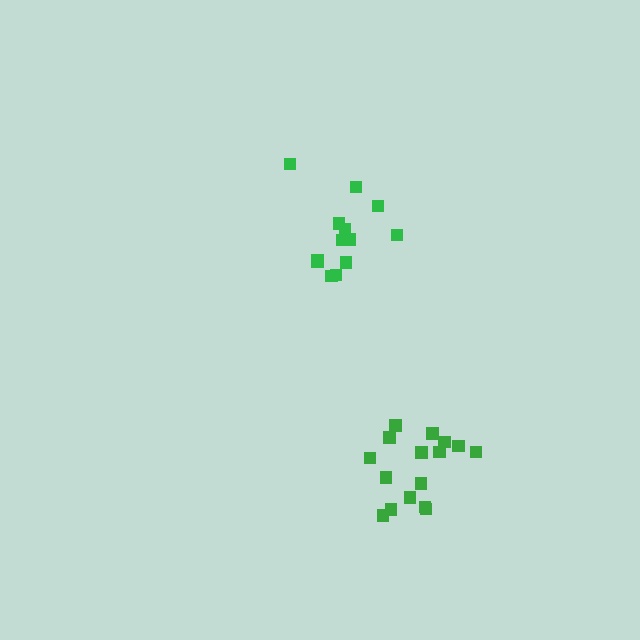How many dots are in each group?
Group 1: 16 dots, Group 2: 13 dots (29 total).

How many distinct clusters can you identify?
There are 2 distinct clusters.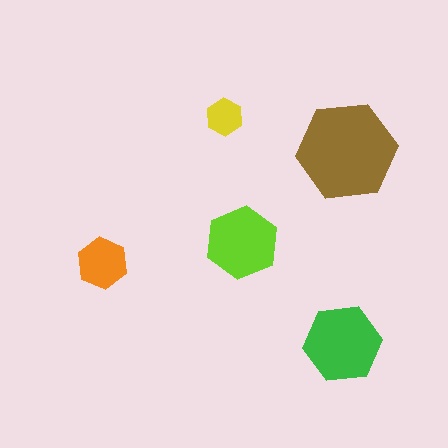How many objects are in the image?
There are 5 objects in the image.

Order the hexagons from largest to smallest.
the brown one, the green one, the lime one, the orange one, the yellow one.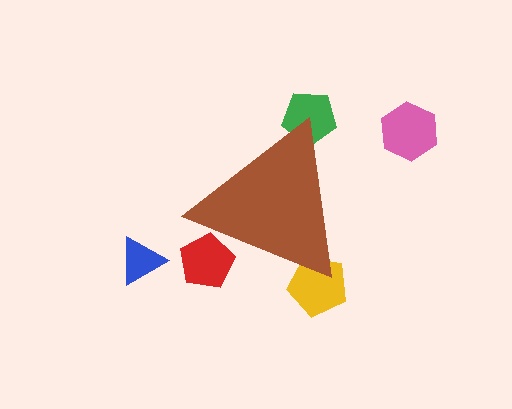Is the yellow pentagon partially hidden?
Yes, the yellow pentagon is partially hidden behind the brown triangle.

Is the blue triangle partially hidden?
No, the blue triangle is fully visible.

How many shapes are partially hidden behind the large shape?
3 shapes are partially hidden.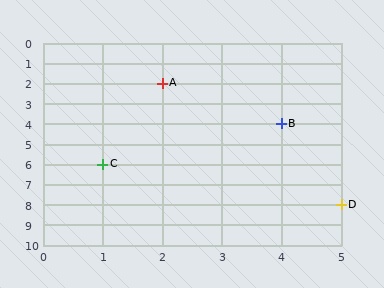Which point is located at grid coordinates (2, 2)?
Point A is at (2, 2).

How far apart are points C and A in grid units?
Points C and A are 1 column and 4 rows apart (about 4.1 grid units diagonally).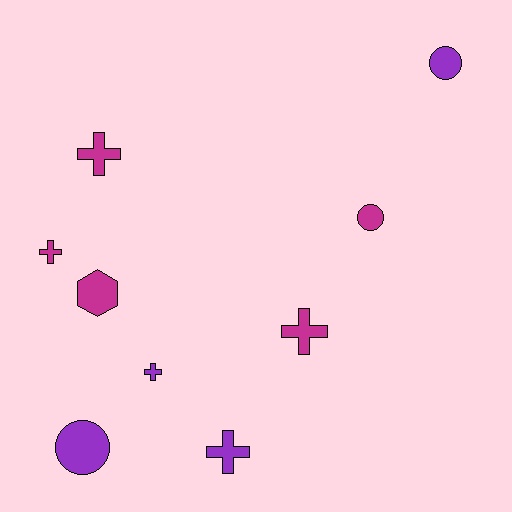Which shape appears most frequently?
Cross, with 5 objects.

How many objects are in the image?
There are 9 objects.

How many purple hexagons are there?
There are no purple hexagons.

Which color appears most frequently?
Magenta, with 5 objects.